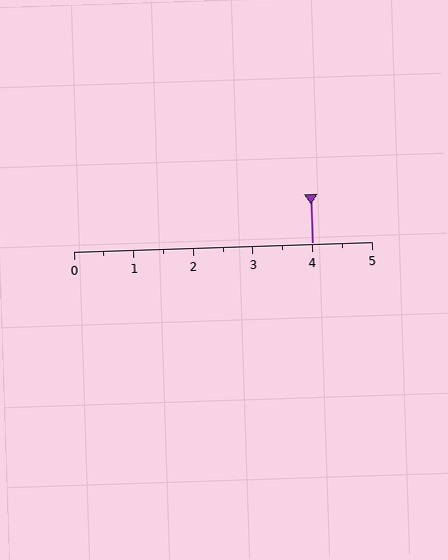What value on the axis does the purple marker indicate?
The marker indicates approximately 4.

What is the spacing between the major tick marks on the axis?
The major ticks are spaced 1 apart.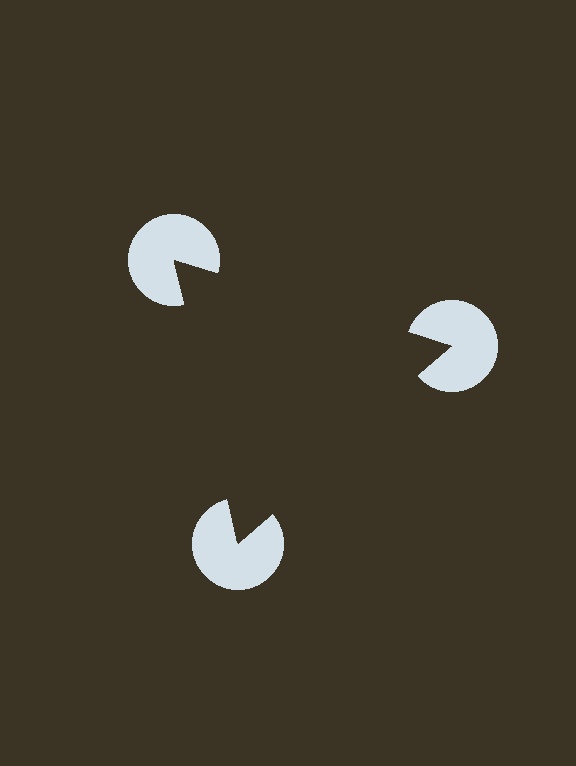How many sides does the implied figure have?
3 sides.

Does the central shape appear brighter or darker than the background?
It typically appears slightly darker than the background, even though no actual brightness change is drawn.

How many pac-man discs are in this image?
There are 3 — one at each vertex of the illusory triangle.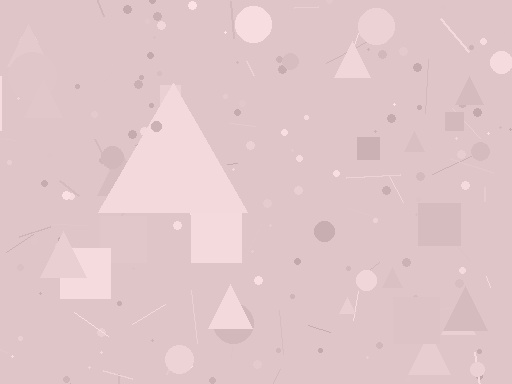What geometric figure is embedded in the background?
A triangle is embedded in the background.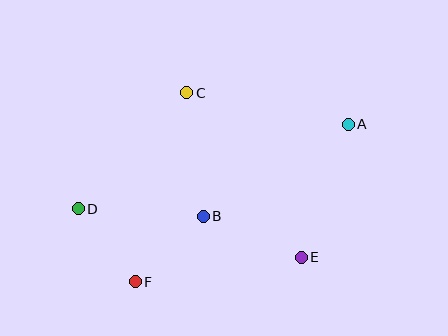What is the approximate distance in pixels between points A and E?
The distance between A and E is approximately 141 pixels.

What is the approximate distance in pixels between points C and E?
The distance between C and E is approximately 201 pixels.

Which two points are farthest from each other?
Points A and D are farthest from each other.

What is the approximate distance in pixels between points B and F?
The distance between B and F is approximately 94 pixels.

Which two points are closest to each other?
Points D and F are closest to each other.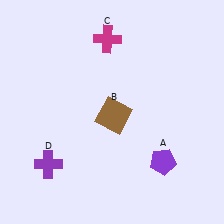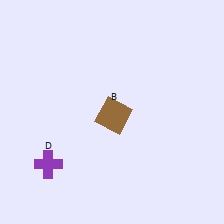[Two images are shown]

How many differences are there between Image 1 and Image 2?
There are 2 differences between the two images.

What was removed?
The purple pentagon (A), the magenta cross (C) were removed in Image 2.